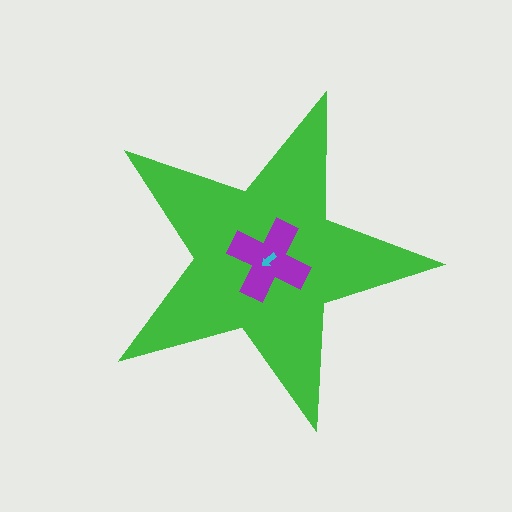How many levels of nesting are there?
3.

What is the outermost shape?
The green star.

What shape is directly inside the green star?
The purple cross.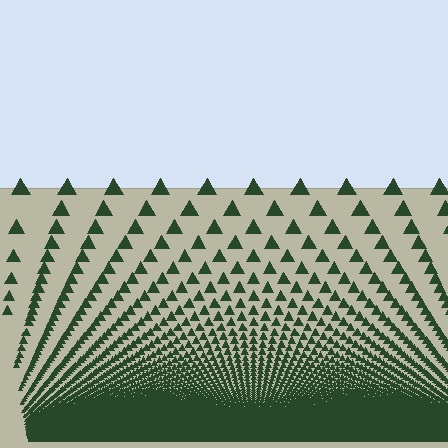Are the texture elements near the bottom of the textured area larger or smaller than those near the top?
Smaller. The gradient is inverted — elements near the bottom are smaller and denser.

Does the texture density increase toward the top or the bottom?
Density increases toward the bottom.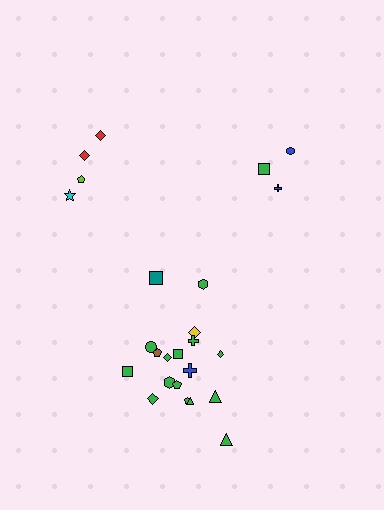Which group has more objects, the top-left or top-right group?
The top-left group.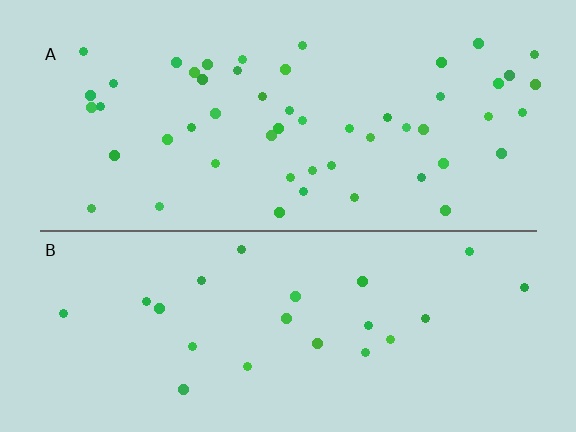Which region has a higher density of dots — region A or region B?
A (the top).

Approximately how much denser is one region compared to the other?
Approximately 2.3× — region A over region B.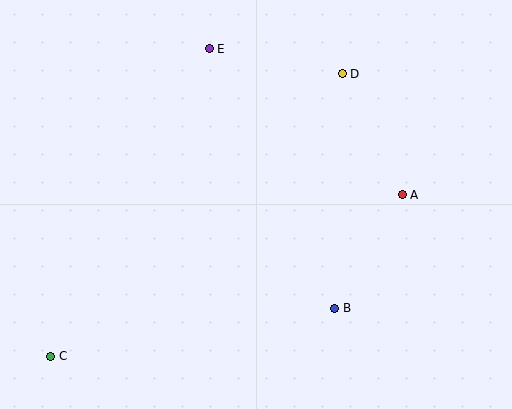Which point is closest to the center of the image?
Point B at (335, 308) is closest to the center.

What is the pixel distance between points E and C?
The distance between E and C is 346 pixels.